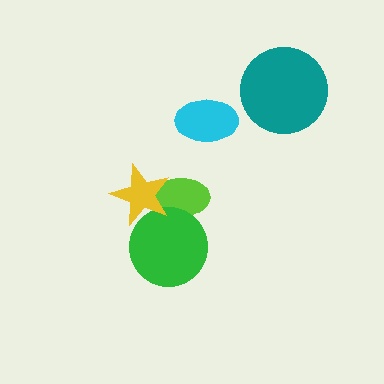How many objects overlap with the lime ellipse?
2 objects overlap with the lime ellipse.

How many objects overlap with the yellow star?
2 objects overlap with the yellow star.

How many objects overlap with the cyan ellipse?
0 objects overlap with the cyan ellipse.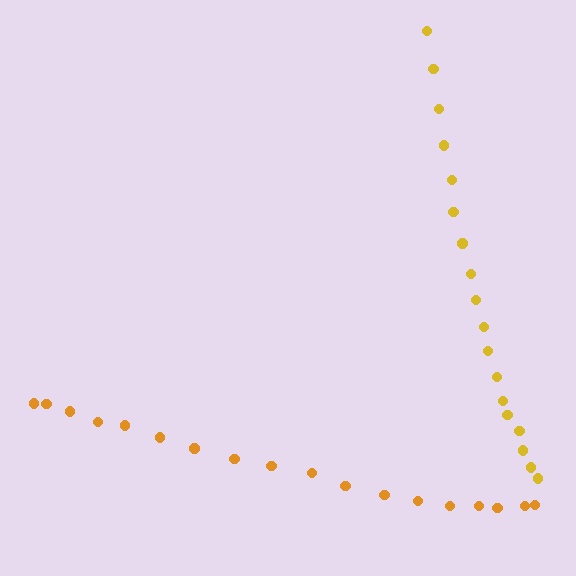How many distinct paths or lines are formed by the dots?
There are 2 distinct paths.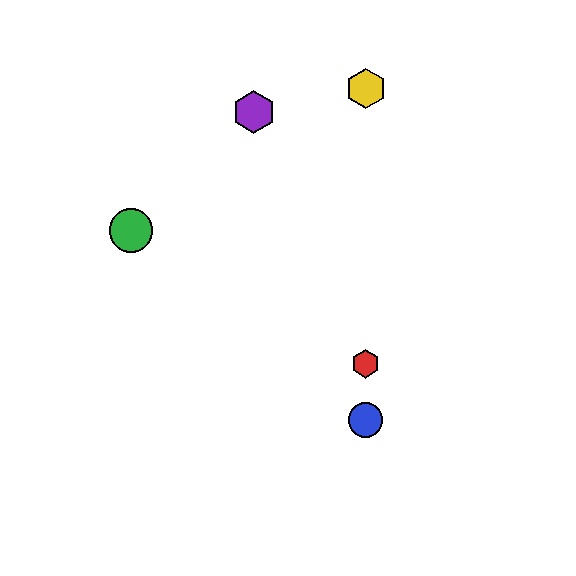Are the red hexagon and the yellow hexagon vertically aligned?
Yes, both are at x≈366.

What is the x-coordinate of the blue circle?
The blue circle is at x≈366.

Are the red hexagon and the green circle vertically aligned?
No, the red hexagon is at x≈366 and the green circle is at x≈131.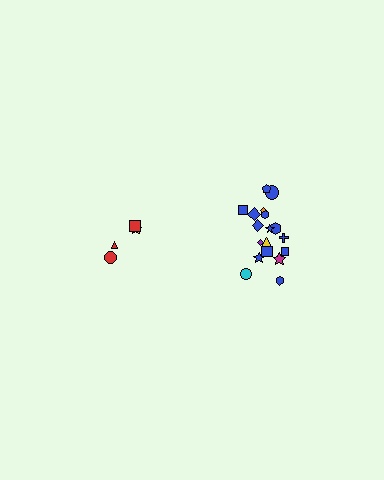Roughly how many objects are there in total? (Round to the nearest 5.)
Roughly 20 objects in total.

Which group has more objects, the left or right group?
The right group.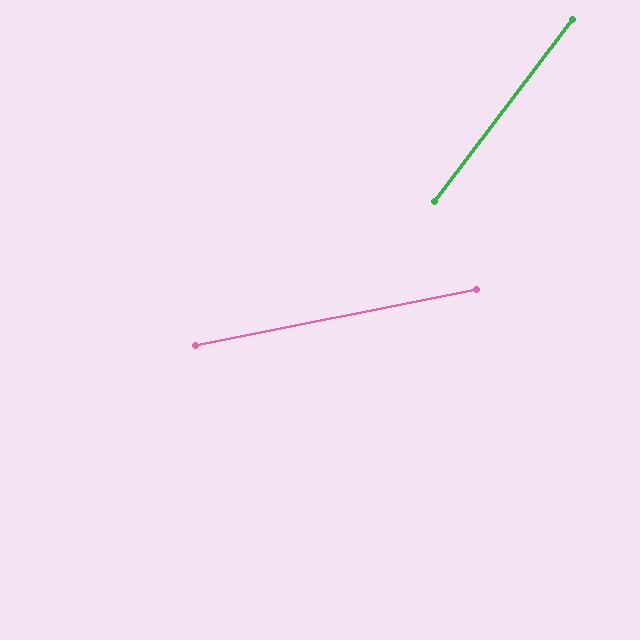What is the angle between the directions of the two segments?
Approximately 42 degrees.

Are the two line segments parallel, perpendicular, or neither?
Neither parallel nor perpendicular — they differ by about 42°.